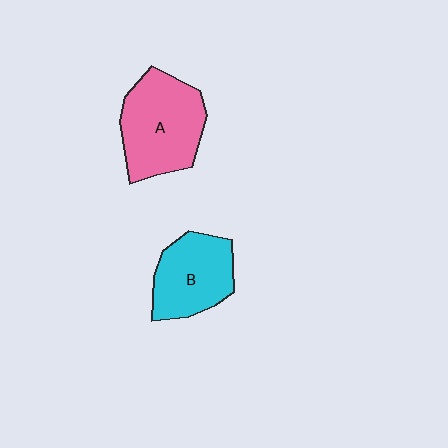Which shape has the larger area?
Shape A (pink).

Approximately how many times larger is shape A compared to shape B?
Approximately 1.3 times.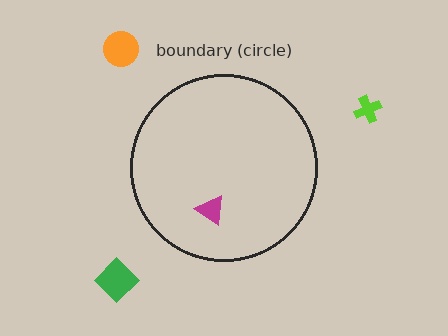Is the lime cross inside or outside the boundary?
Outside.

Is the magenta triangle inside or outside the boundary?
Inside.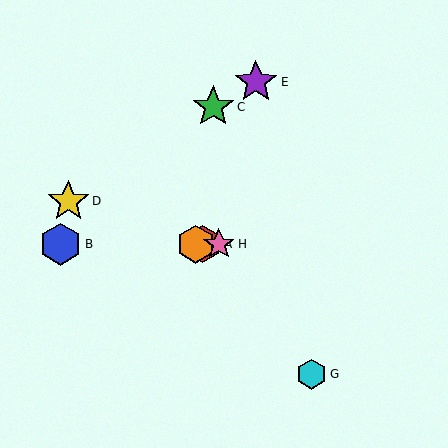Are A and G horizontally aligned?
No, A is at y≈244 and G is at y≈374.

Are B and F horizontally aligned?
Yes, both are at y≈244.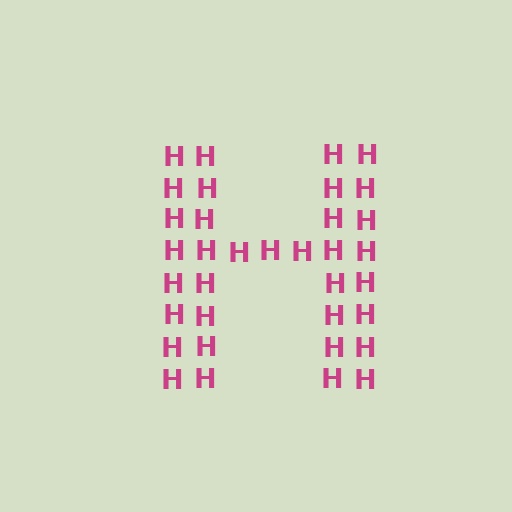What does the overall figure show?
The overall figure shows the letter H.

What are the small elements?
The small elements are letter H's.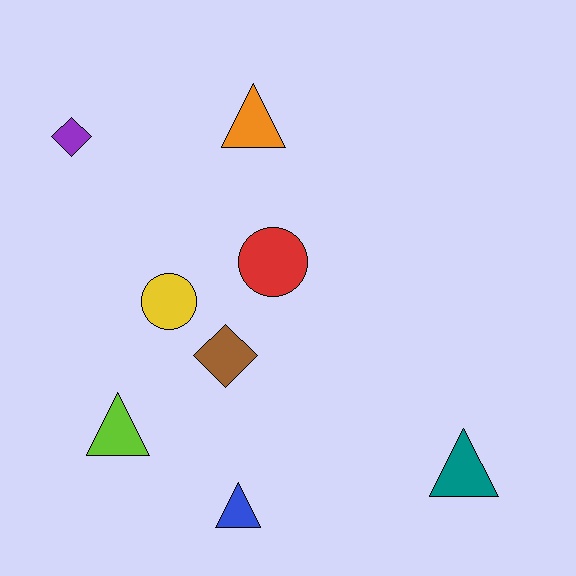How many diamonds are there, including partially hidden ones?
There are 2 diamonds.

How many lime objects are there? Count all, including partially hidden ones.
There is 1 lime object.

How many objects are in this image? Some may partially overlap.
There are 8 objects.